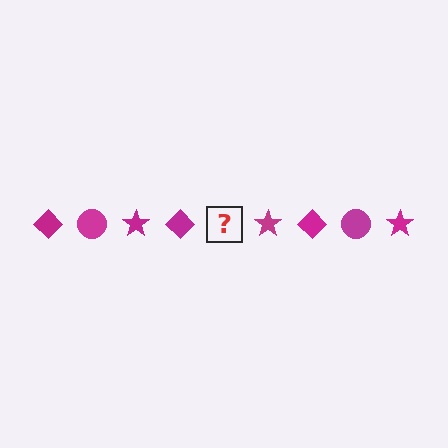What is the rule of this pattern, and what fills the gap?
The rule is that the pattern cycles through diamond, circle, star shapes in magenta. The gap should be filled with a magenta circle.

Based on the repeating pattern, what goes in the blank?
The blank should be a magenta circle.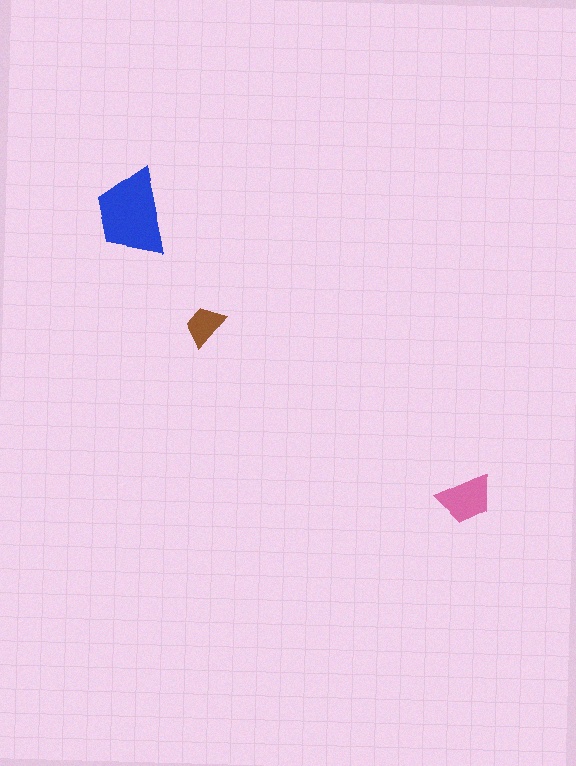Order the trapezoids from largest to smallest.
the blue one, the pink one, the brown one.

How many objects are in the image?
There are 3 objects in the image.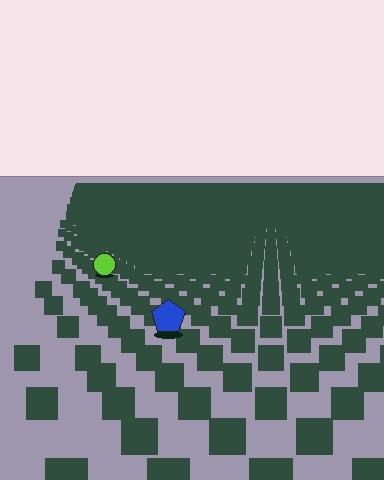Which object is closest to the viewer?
The blue pentagon is closest. The texture marks near it are larger and more spread out.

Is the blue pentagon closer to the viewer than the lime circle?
Yes. The blue pentagon is closer — you can tell from the texture gradient: the ground texture is coarser near it.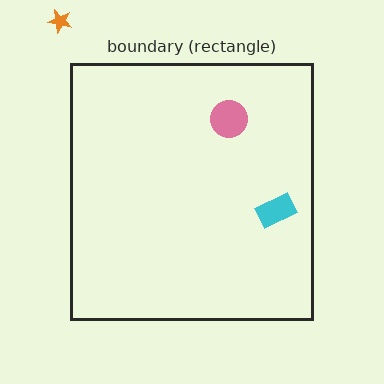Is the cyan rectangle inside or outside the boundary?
Inside.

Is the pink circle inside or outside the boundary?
Inside.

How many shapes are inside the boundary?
2 inside, 1 outside.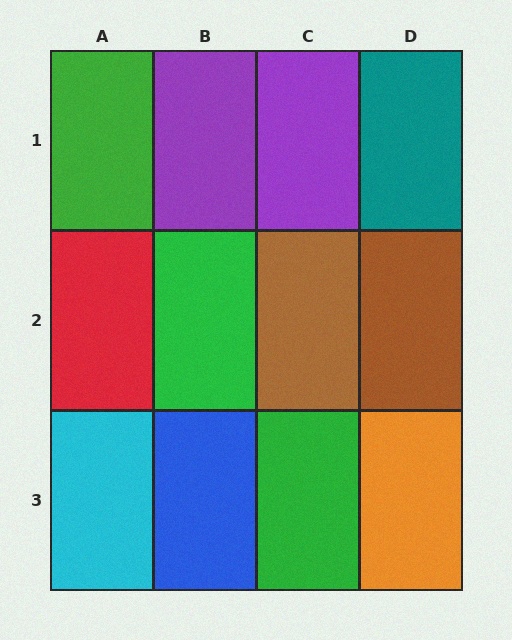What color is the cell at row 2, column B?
Green.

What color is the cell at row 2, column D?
Brown.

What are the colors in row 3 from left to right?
Cyan, blue, green, orange.